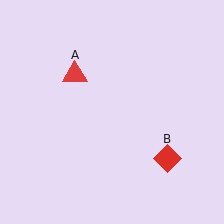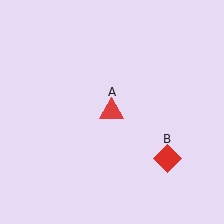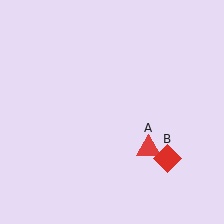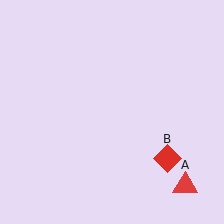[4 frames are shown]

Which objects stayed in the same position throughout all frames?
Red diamond (object B) remained stationary.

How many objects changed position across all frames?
1 object changed position: red triangle (object A).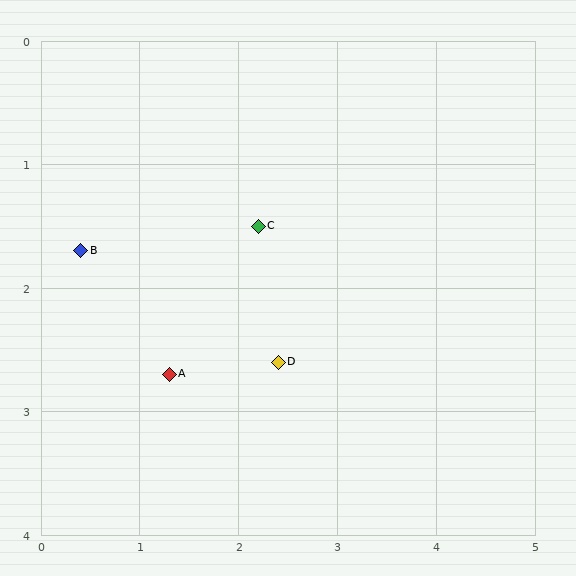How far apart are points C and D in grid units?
Points C and D are about 1.1 grid units apart.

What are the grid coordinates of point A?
Point A is at approximately (1.3, 2.7).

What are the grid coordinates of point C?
Point C is at approximately (2.2, 1.5).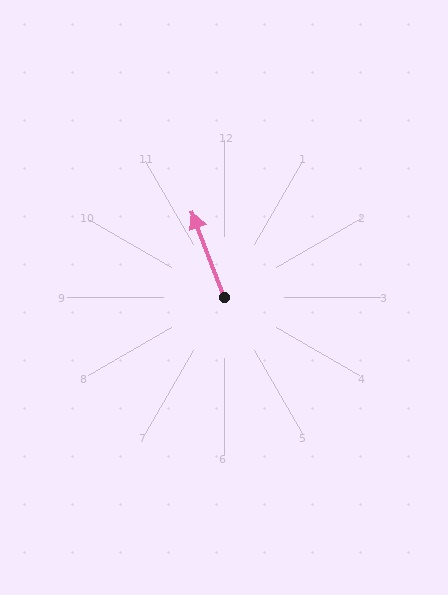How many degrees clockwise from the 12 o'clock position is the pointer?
Approximately 339 degrees.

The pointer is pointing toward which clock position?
Roughly 11 o'clock.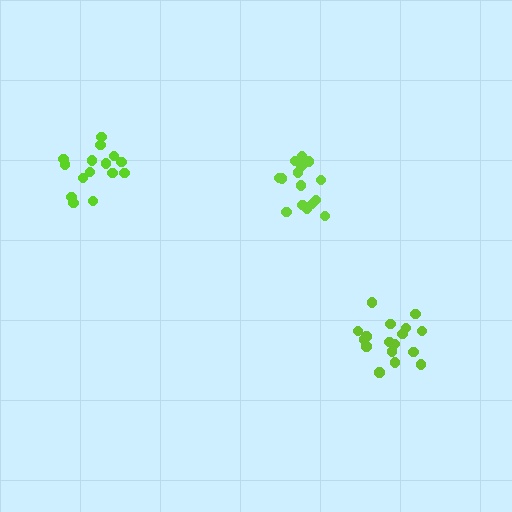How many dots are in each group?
Group 1: 15 dots, Group 2: 15 dots, Group 3: 17 dots (47 total).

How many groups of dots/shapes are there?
There are 3 groups.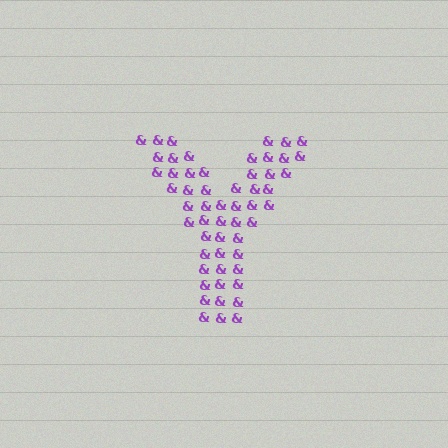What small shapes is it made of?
It is made of small ampersands.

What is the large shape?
The large shape is the letter Y.